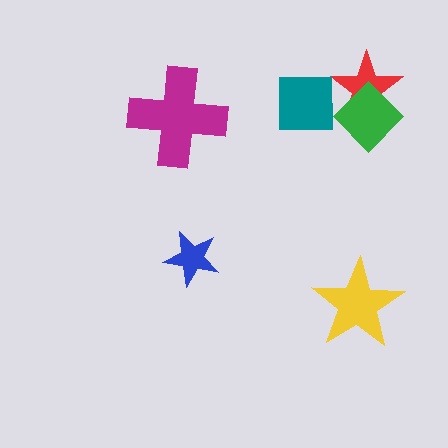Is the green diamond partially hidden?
Yes, it is partially covered by another shape.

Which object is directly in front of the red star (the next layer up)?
The green diamond is directly in front of the red star.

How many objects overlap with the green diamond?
2 objects overlap with the green diamond.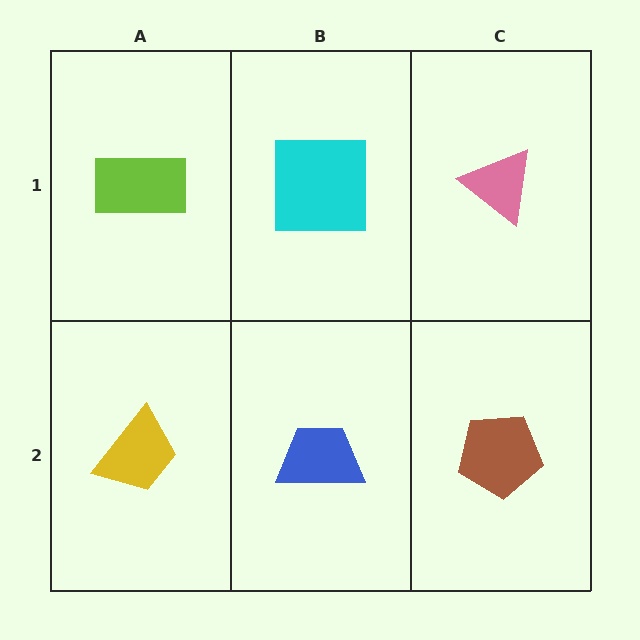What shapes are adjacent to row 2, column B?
A cyan square (row 1, column B), a yellow trapezoid (row 2, column A), a brown pentagon (row 2, column C).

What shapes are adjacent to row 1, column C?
A brown pentagon (row 2, column C), a cyan square (row 1, column B).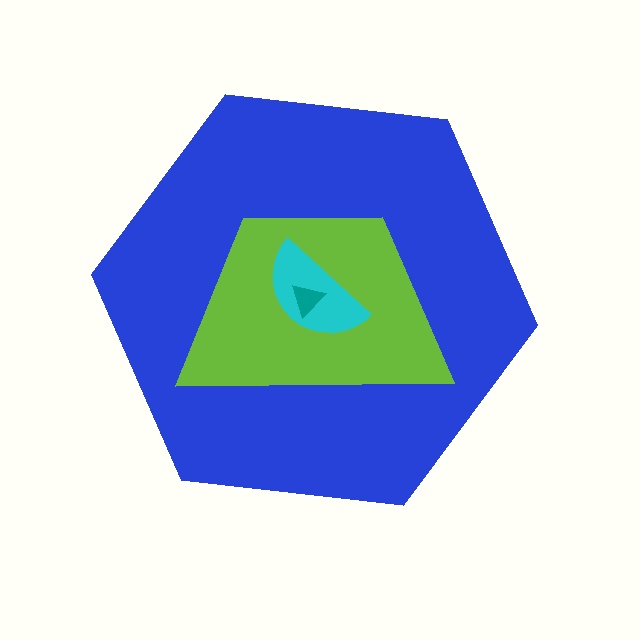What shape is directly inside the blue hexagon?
The lime trapezoid.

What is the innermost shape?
The teal triangle.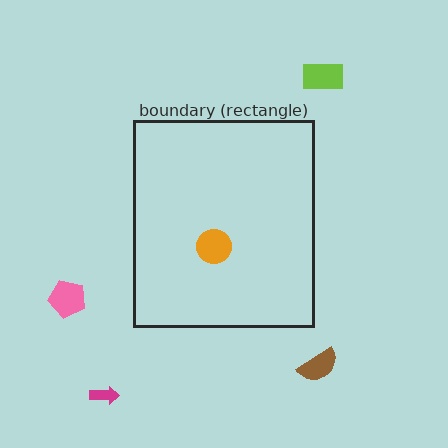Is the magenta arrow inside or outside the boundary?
Outside.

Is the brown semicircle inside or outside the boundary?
Outside.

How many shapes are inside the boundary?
1 inside, 4 outside.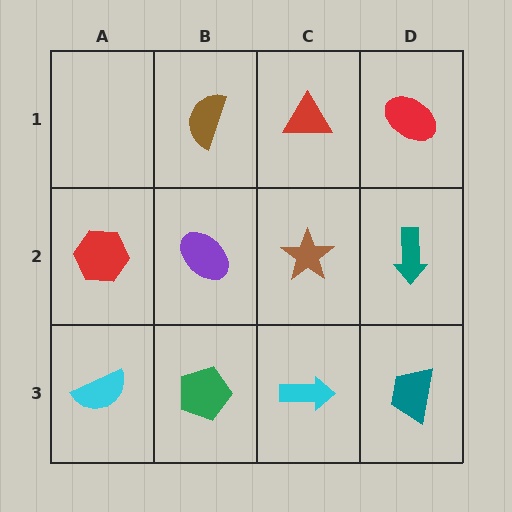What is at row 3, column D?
A teal trapezoid.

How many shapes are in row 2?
4 shapes.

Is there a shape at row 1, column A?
No, that cell is empty.